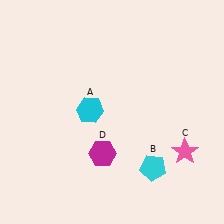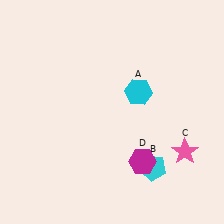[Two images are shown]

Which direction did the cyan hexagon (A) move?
The cyan hexagon (A) moved right.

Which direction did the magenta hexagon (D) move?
The magenta hexagon (D) moved right.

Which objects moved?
The objects that moved are: the cyan hexagon (A), the magenta hexagon (D).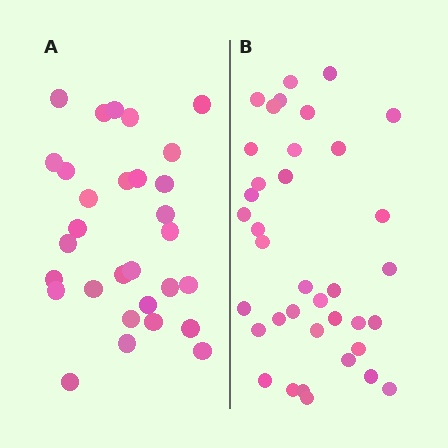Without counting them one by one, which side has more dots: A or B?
Region B (the right region) has more dots.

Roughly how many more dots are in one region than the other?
Region B has roughly 8 or so more dots than region A.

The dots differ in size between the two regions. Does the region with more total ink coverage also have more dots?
No. Region A has more total ink coverage because its dots are larger, but region B actually contains more individual dots. Total area can be misleading — the number of items is what matters here.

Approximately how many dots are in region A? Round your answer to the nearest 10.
About 30 dots.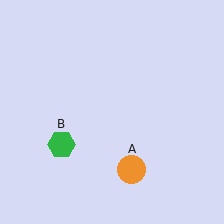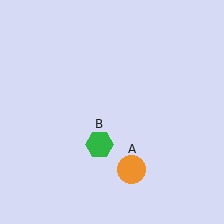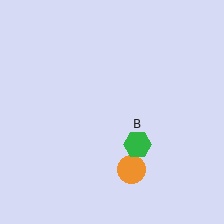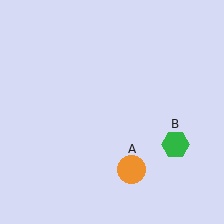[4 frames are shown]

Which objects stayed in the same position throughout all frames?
Orange circle (object A) remained stationary.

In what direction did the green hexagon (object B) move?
The green hexagon (object B) moved right.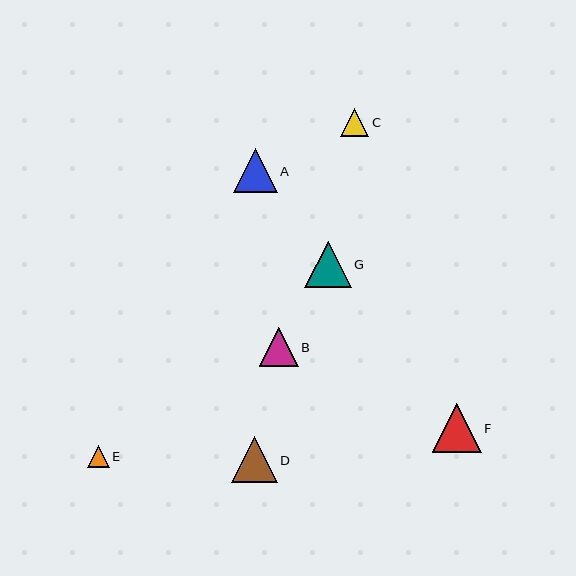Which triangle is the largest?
Triangle F is the largest with a size of approximately 49 pixels.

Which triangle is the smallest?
Triangle E is the smallest with a size of approximately 22 pixels.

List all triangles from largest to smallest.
From largest to smallest: F, G, D, A, B, C, E.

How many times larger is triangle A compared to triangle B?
Triangle A is approximately 1.1 times the size of triangle B.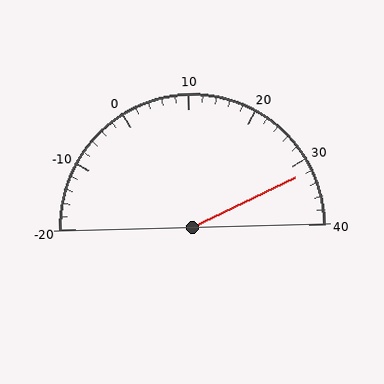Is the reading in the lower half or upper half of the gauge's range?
The reading is in the upper half of the range (-20 to 40).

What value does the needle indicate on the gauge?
The needle indicates approximately 32.